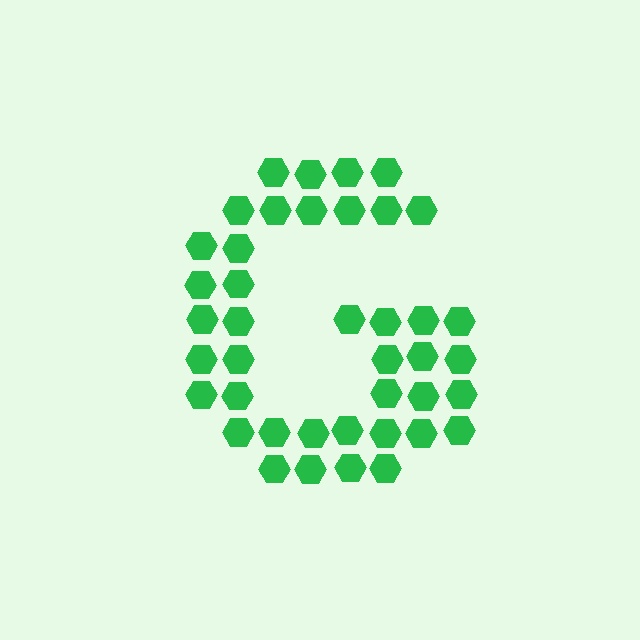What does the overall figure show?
The overall figure shows the letter G.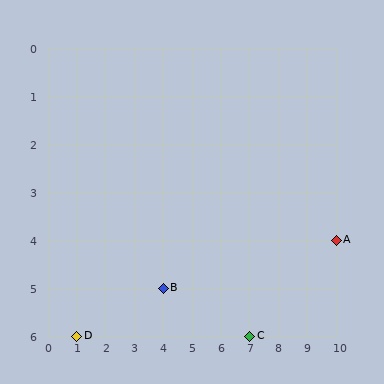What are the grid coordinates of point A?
Point A is at grid coordinates (10, 4).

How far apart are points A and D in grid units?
Points A and D are 9 columns and 2 rows apart (about 9.2 grid units diagonally).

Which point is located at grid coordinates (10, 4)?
Point A is at (10, 4).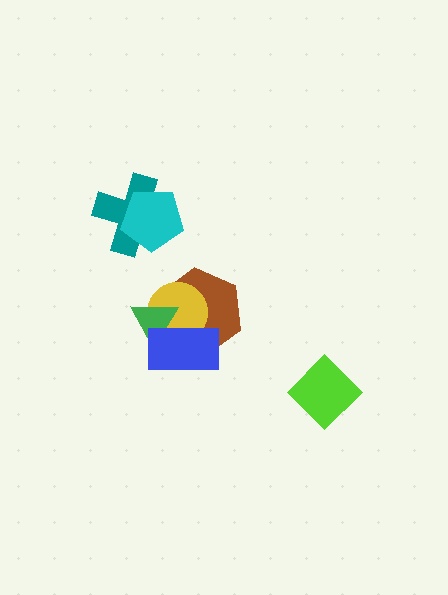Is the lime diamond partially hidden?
No, no other shape covers it.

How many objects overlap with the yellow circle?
3 objects overlap with the yellow circle.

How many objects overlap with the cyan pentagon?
1 object overlaps with the cyan pentagon.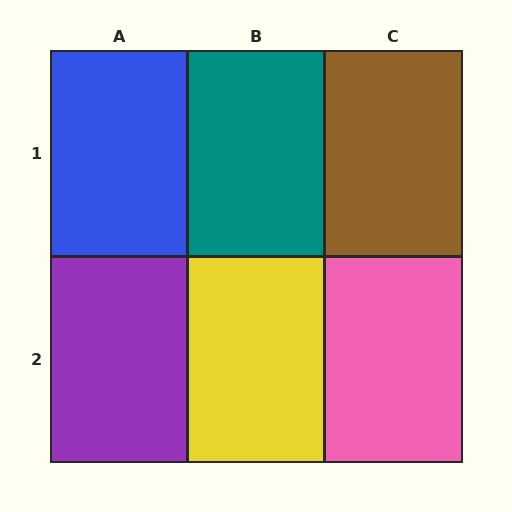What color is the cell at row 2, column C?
Pink.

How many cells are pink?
1 cell is pink.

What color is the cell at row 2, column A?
Purple.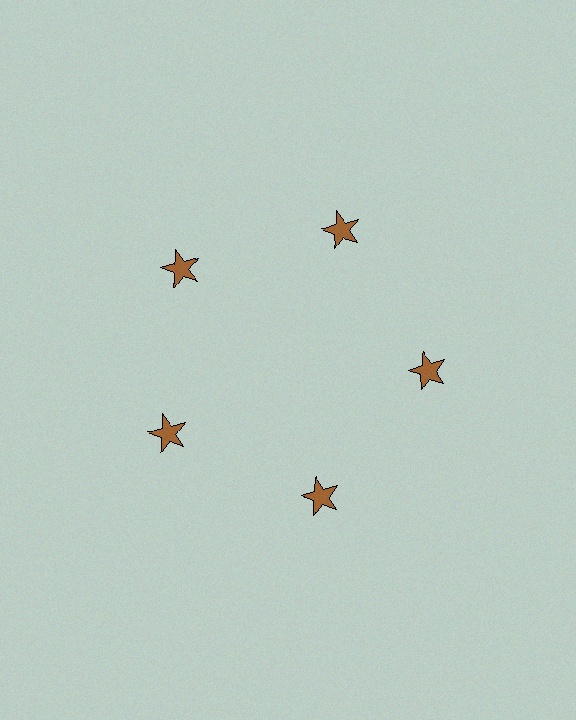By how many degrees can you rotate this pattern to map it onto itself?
The pattern maps onto itself every 72 degrees of rotation.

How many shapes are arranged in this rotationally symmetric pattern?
There are 5 shapes, arranged in 5 groups of 1.